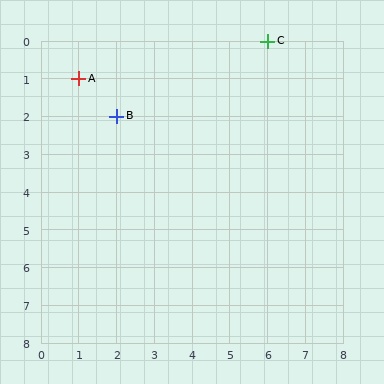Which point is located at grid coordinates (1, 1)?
Point A is at (1, 1).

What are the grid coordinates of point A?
Point A is at grid coordinates (1, 1).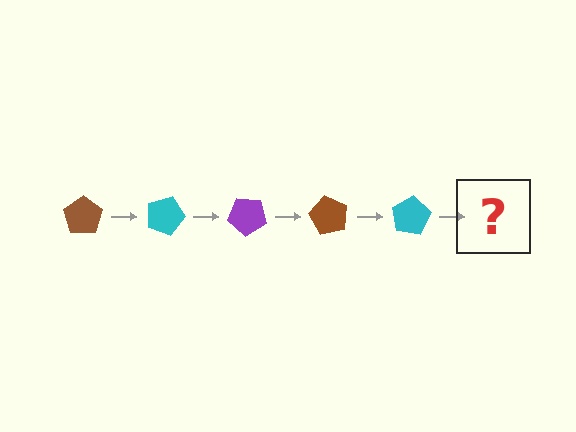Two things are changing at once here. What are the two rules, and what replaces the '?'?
The two rules are that it rotates 20 degrees each step and the color cycles through brown, cyan, and purple. The '?' should be a purple pentagon, rotated 100 degrees from the start.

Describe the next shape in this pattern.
It should be a purple pentagon, rotated 100 degrees from the start.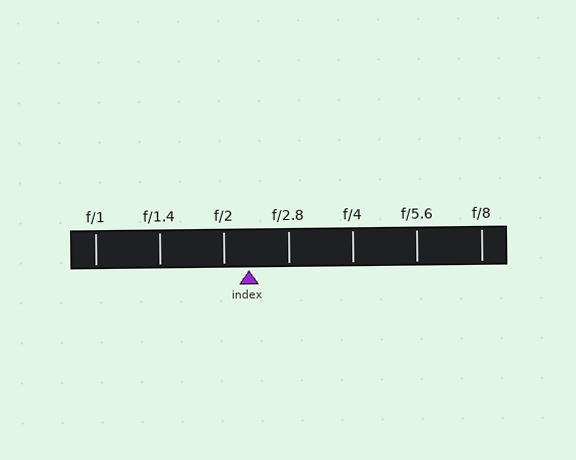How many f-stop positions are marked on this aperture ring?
There are 7 f-stop positions marked.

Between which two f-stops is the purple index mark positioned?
The index mark is between f/2 and f/2.8.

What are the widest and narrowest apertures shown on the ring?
The widest aperture shown is f/1 and the narrowest is f/8.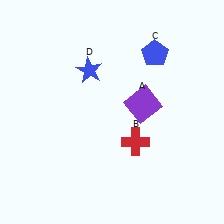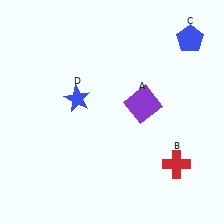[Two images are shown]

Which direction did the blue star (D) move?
The blue star (D) moved down.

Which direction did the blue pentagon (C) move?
The blue pentagon (C) moved right.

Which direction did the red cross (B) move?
The red cross (B) moved right.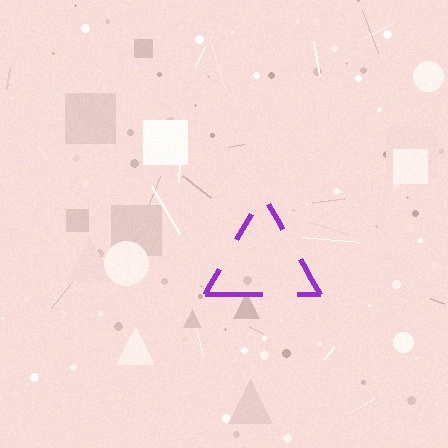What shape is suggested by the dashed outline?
The dashed outline suggests a triangle.